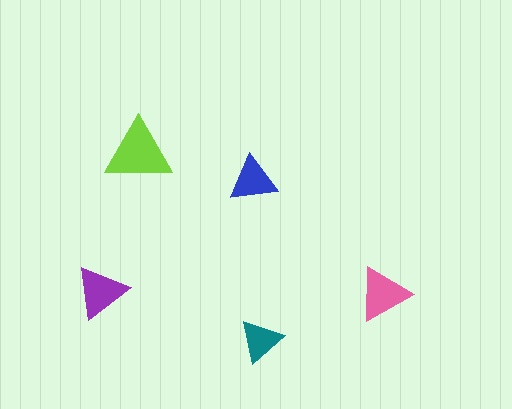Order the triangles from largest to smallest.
the lime one, the pink one, the purple one, the blue one, the teal one.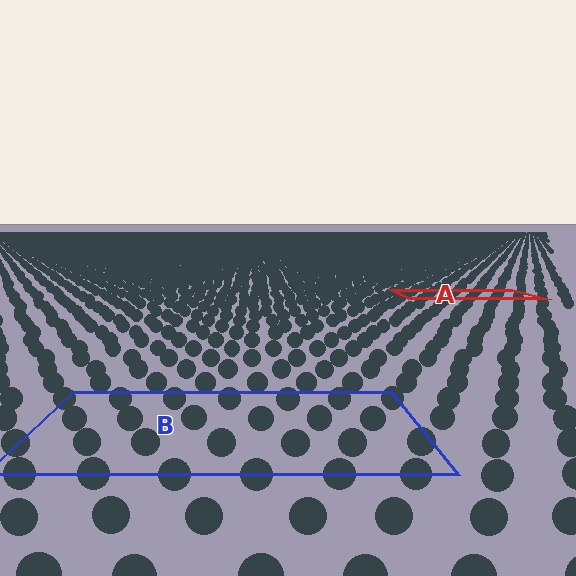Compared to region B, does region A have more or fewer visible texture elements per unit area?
Region A has more texture elements per unit area — they are packed more densely because it is farther away.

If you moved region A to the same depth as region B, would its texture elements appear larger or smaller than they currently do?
They would appear larger. At a closer depth, the same texture elements are projected at a bigger on-screen size.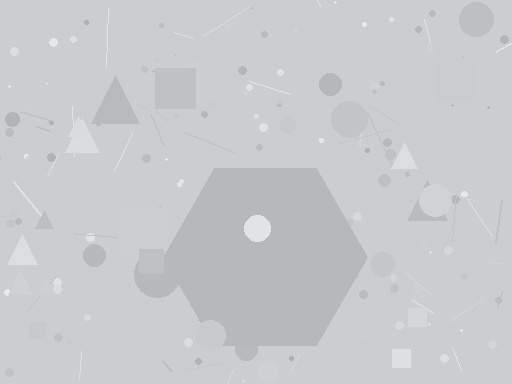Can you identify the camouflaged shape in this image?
The camouflaged shape is a hexagon.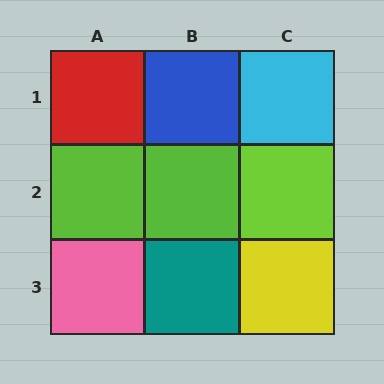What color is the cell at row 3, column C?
Yellow.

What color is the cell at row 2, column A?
Lime.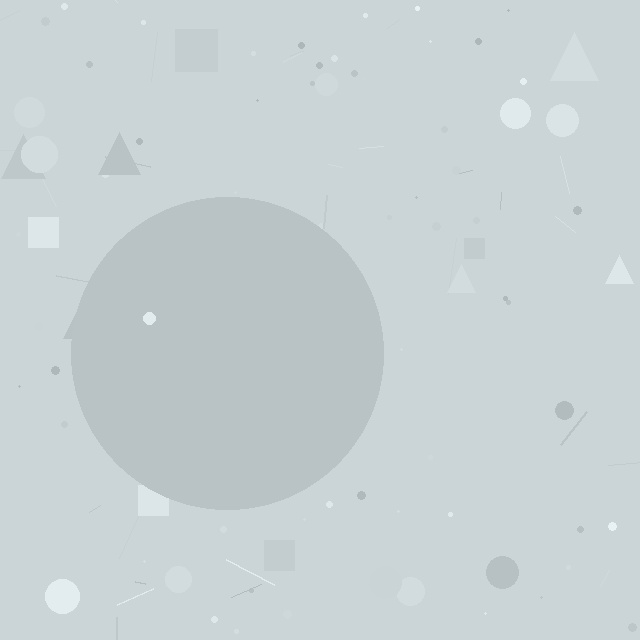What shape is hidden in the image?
A circle is hidden in the image.